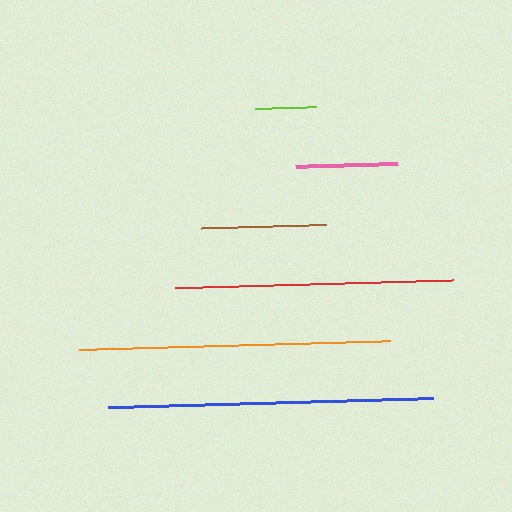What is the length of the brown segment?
The brown segment is approximately 125 pixels long.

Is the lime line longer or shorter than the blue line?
The blue line is longer than the lime line.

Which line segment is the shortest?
The lime line is the shortest at approximately 60 pixels.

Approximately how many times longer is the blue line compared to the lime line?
The blue line is approximately 5.4 times the length of the lime line.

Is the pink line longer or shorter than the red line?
The red line is longer than the pink line.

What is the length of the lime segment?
The lime segment is approximately 60 pixels long.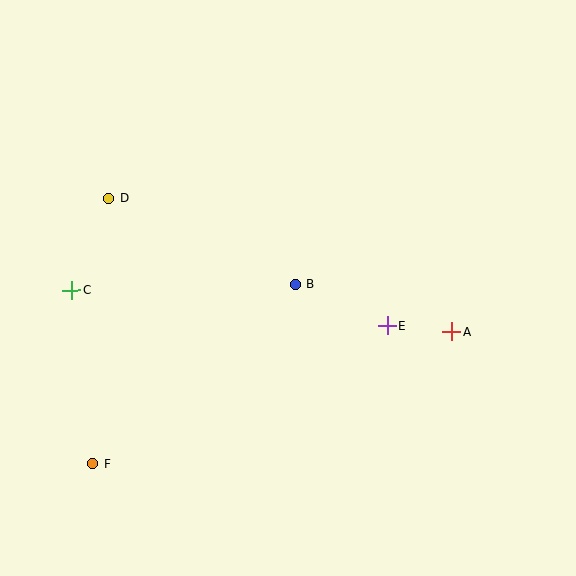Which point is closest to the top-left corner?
Point D is closest to the top-left corner.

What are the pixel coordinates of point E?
Point E is at (387, 326).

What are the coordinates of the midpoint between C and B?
The midpoint between C and B is at (184, 287).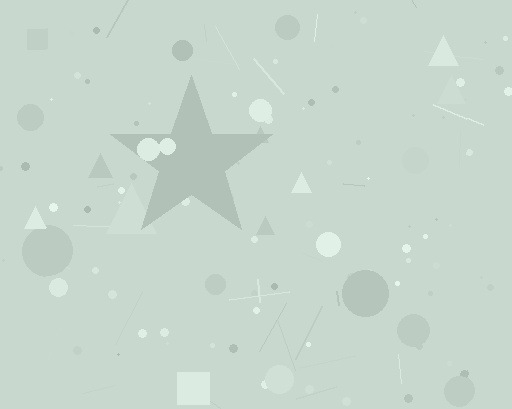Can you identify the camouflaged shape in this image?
The camouflaged shape is a star.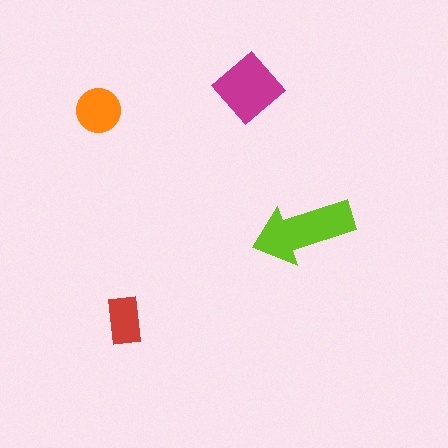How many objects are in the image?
There are 4 objects in the image.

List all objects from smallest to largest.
The red rectangle, the orange circle, the magenta diamond, the lime arrow.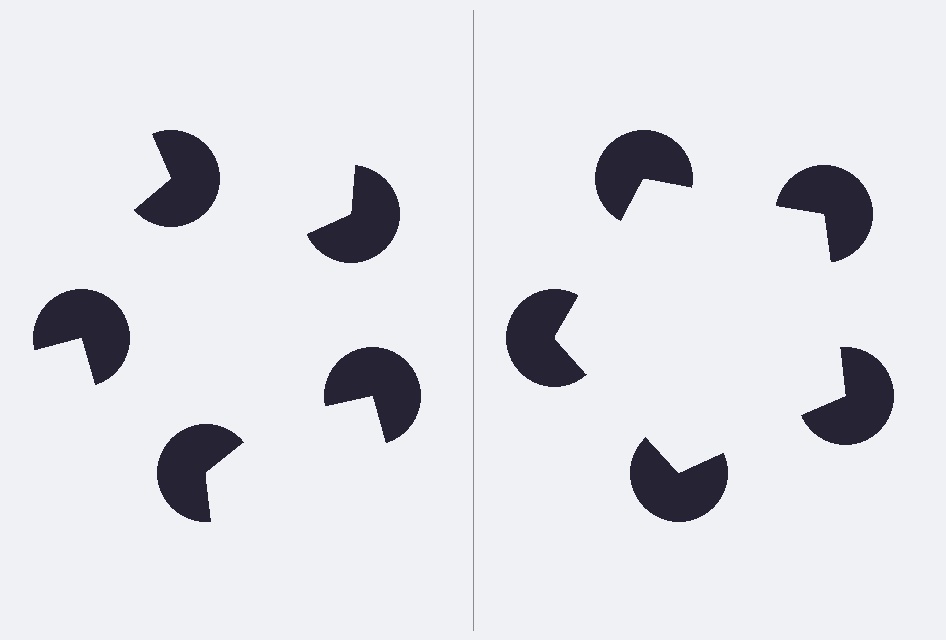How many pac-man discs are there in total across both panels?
10 — 5 on each side.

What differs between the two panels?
The pac-man discs are positioned identically on both sides; only the wedge orientations differ. On the right they align to a pentagon; on the left they are misaligned.